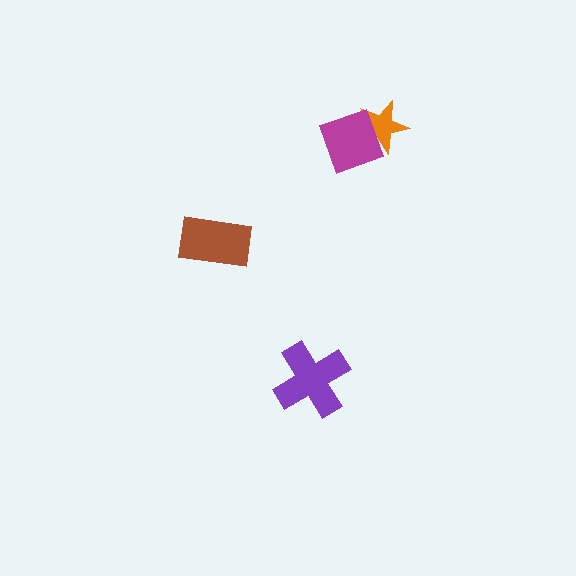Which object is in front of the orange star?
The magenta diamond is in front of the orange star.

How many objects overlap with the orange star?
1 object overlaps with the orange star.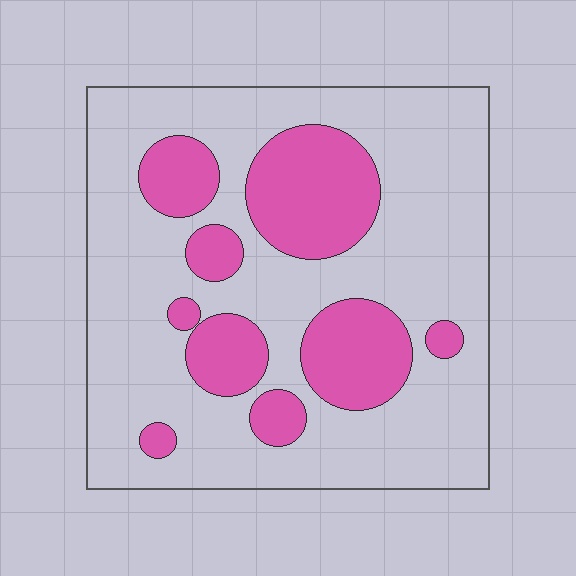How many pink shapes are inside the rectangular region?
9.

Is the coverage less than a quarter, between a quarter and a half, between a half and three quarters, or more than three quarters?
Between a quarter and a half.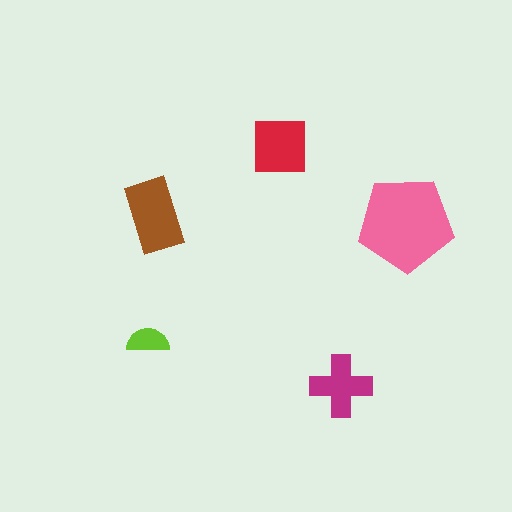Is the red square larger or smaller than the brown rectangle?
Smaller.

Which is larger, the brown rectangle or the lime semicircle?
The brown rectangle.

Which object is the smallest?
The lime semicircle.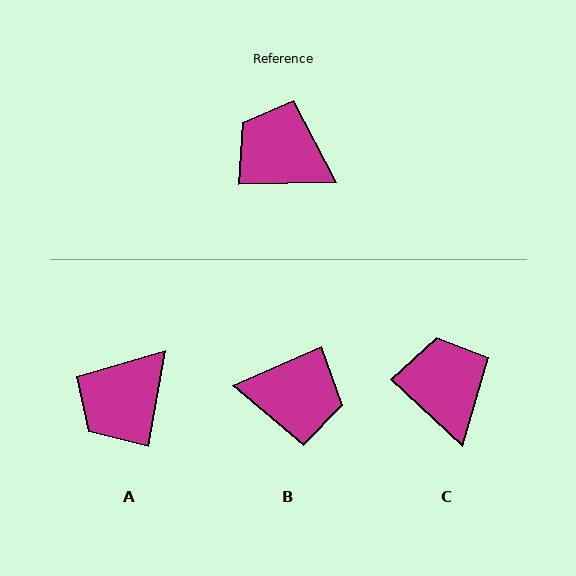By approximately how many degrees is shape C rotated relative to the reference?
Approximately 44 degrees clockwise.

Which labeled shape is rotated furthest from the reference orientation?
B, about 157 degrees away.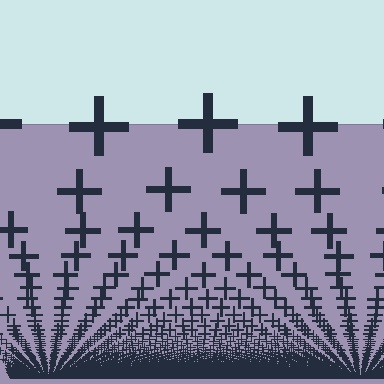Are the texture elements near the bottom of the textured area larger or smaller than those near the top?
Smaller. The gradient is inverted — elements near the bottom are smaller and denser.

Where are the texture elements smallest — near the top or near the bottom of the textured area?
Near the bottom.